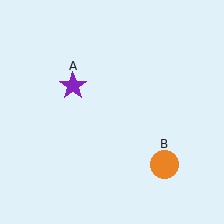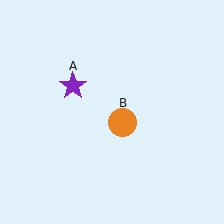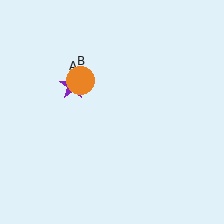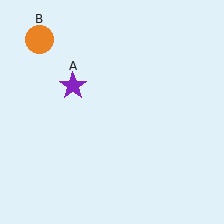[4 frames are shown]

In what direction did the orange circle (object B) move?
The orange circle (object B) moved up and to the left.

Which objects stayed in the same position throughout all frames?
Purple star (object A) remained stationary.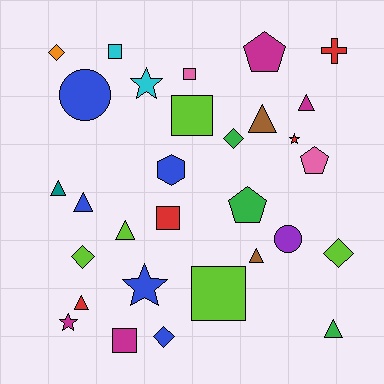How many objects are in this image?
There are 30 objects.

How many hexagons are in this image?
There is 1 hexagon.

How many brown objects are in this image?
There are 2 brown objects.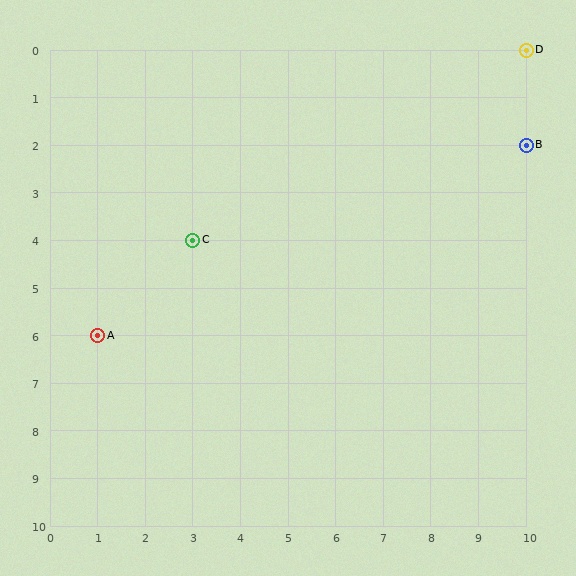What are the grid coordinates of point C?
Point C is at grid coordinates (3, 4).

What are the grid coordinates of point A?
Point A is at grid coordinates (1, 6).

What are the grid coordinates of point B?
Point B is at grid coordinates (10, 2).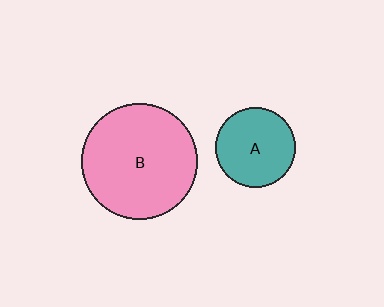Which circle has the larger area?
Circle B (pink).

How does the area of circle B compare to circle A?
Approximately 2.2 times.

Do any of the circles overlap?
No, none of the circles overlap.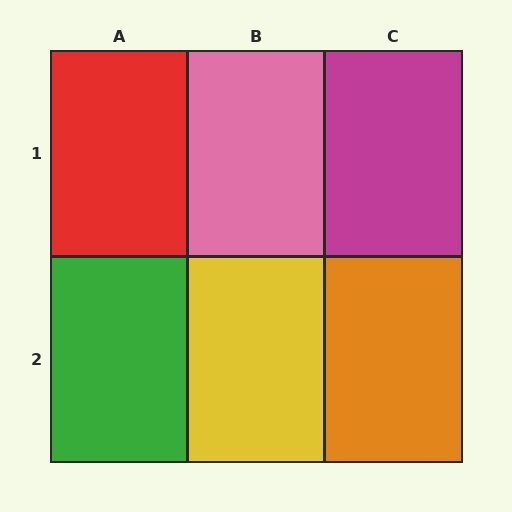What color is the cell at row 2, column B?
Yellow.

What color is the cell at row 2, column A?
Green.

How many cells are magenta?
1 cell is magenta.